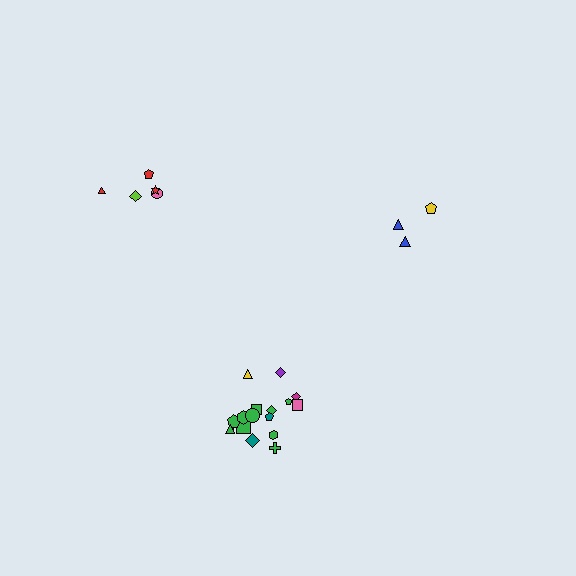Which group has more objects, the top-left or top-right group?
The top-left group.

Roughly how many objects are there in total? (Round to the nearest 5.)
Roughly 25 objects in total.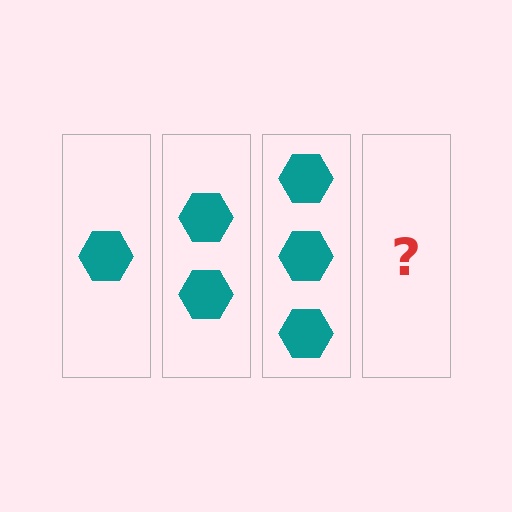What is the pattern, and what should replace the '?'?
The pattern is that each step adds one more hexagon. The '?' should be 4 hexagons.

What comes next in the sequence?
The next element should be 4 hexagons.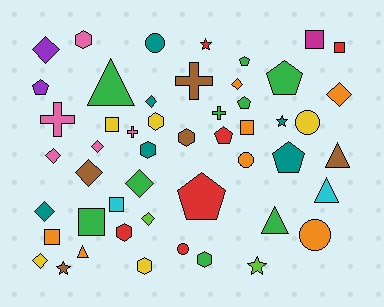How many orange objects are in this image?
There are 7 orange objects.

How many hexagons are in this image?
There are 7 hexagons.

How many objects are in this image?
There are 50 objects.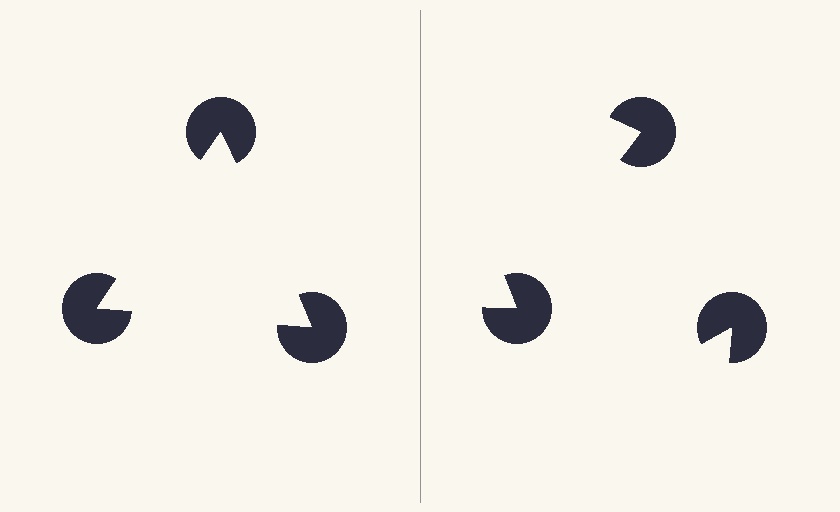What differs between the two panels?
The pac-man discs are positioned identically on both sides; only the wedge orientations differ. On the left they align to a triangle; on the right they are misaligned.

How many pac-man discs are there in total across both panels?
6 — 3 on each side.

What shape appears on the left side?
An illusory triangle.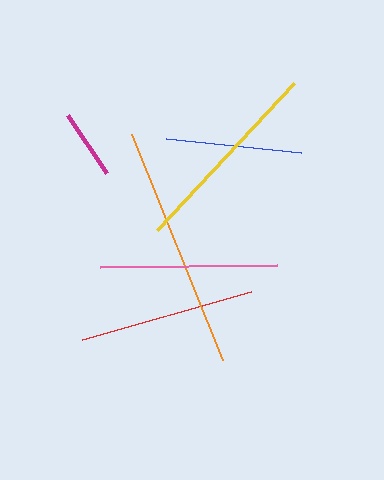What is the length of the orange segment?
The orange segment is approximately 244 pixels long.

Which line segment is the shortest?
The magenta line is the shortest at approximately 70 pixels.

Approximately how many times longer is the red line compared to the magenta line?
The red line is approximately 2.5 times the length of the magenta line.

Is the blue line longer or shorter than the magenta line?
The blue line is longer than the magenta line.